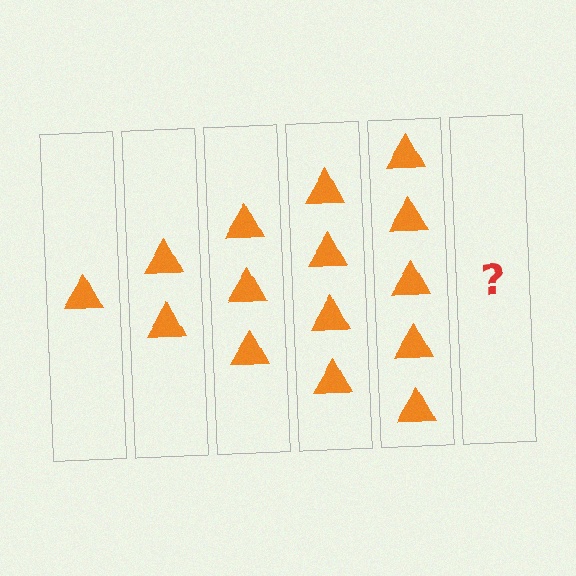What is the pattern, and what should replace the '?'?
The pattern is that each step adds one more triangle. The '?' should be 6 triangles.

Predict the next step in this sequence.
The next step is 6 triangles.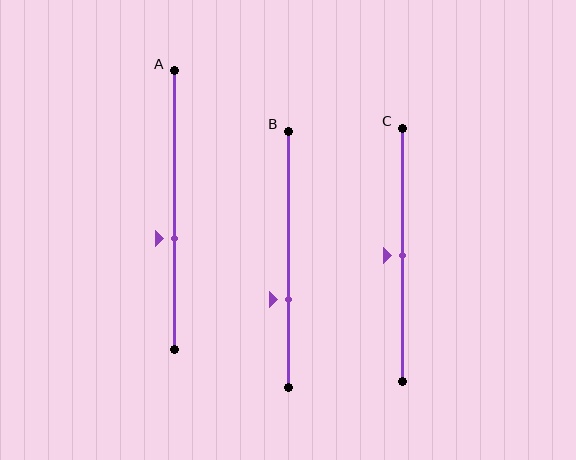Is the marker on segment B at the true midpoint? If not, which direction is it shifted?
No, the marker on segment B is shifted downward by about 16% of the segment length.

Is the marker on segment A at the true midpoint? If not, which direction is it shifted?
No, the marker on segment A is shifted downward by about 10% of the segment length.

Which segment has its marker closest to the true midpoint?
Segment C has its marker closest to the true midpoint.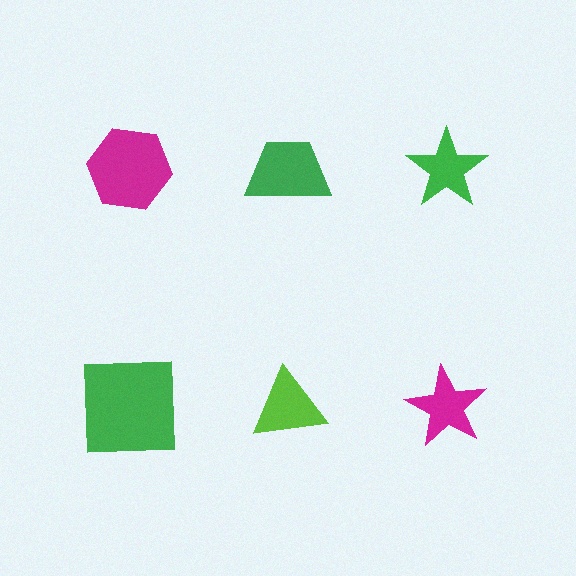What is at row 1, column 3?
A green star.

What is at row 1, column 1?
A magenta hexagon.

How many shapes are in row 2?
3 shapes.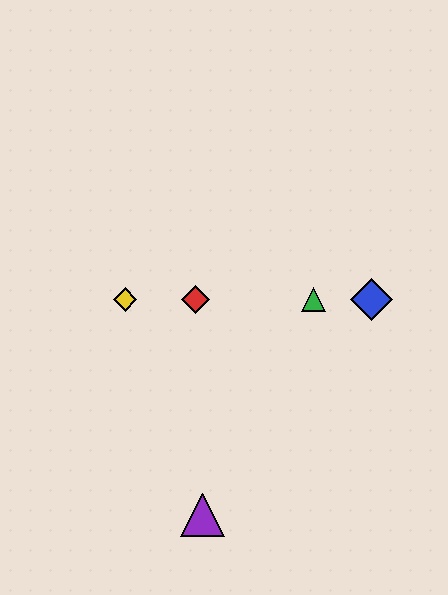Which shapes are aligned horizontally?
The red diamond, the blue diamond, the green triangle, the yellow diamond are aligned horizontally.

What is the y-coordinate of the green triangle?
The green triangle is at y≈300.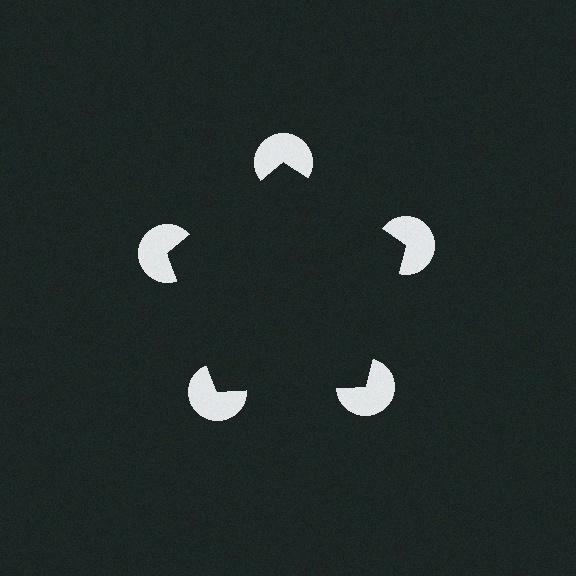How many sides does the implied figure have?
5 sides.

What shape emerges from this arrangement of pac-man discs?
An illusory pentagon — its edges are inferred from the aligned wedge cuts in the pac-man discs, not physically drawn.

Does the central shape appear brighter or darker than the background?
It typically appears slightly darker than the background, even though no actual brightness change is drawn.